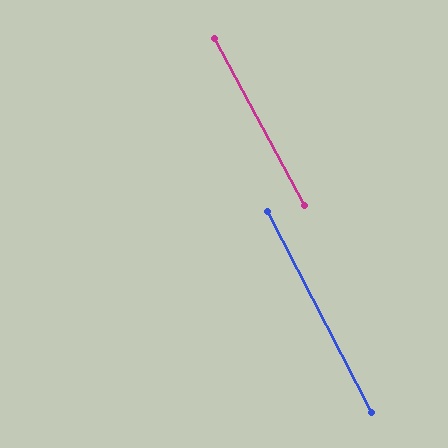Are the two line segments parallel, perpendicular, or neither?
Parallel — their directions differ by only 1.0°.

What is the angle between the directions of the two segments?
Approximately 1 degree.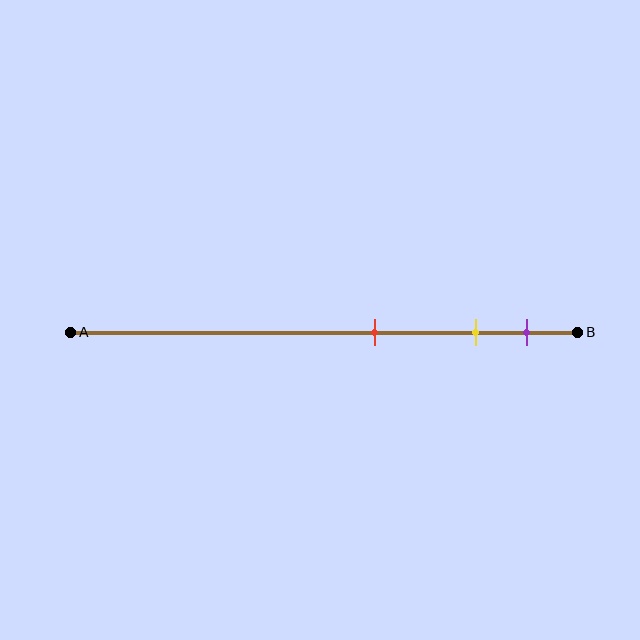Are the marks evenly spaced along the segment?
No, the marks are not evenly spaced.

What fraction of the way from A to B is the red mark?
The red mark is approximately 60% (0.6) of the way from A to B.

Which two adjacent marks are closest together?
The yellow and purple marks are the closest adjacent pair.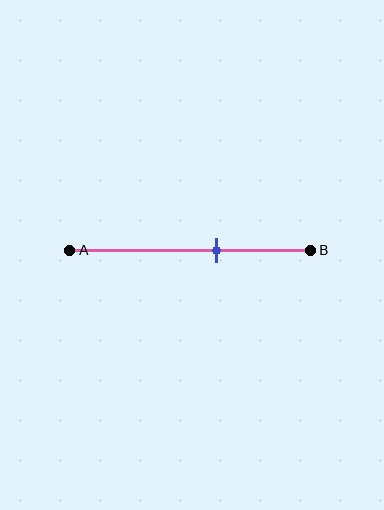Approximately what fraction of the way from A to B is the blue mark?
The blue mark is approximately 60% of the way from A to B.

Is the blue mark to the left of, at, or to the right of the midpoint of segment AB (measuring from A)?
The blue mark is to the right of the midpoint of segment AB.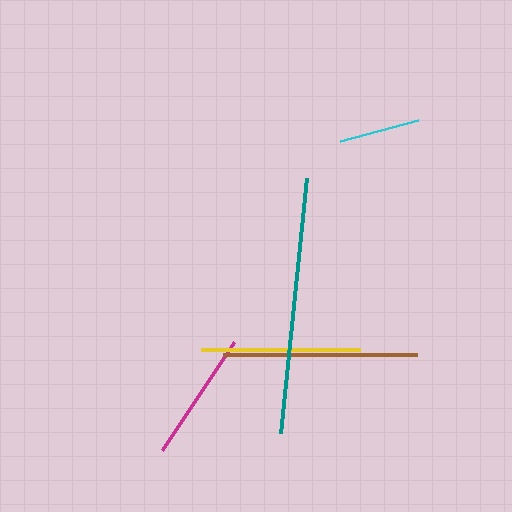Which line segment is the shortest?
The cyan line is the shortest at approximately 81 pixels.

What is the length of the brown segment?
The brown segment is approximately 194 pixels long.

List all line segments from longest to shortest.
From longest to shortest: teal, brown, yellow, magenta, cyan.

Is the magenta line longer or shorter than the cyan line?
The magenta line is longer than the cyan line.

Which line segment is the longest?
The teal line is the longest at approximately 256 pixels.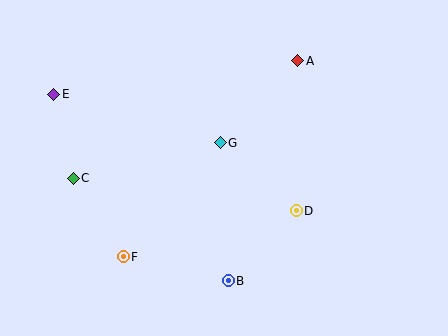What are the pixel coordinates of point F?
Point F is at (123, 257).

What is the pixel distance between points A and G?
The distance between A and G is 113 pixels.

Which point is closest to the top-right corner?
Point A is closest to the top-right corner.